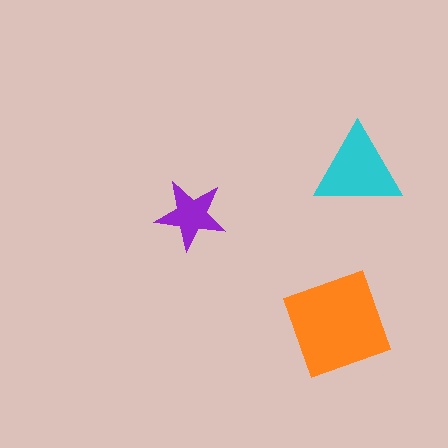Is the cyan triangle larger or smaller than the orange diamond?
Smaller.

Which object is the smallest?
The purple star.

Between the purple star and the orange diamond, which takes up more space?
The orange diamond.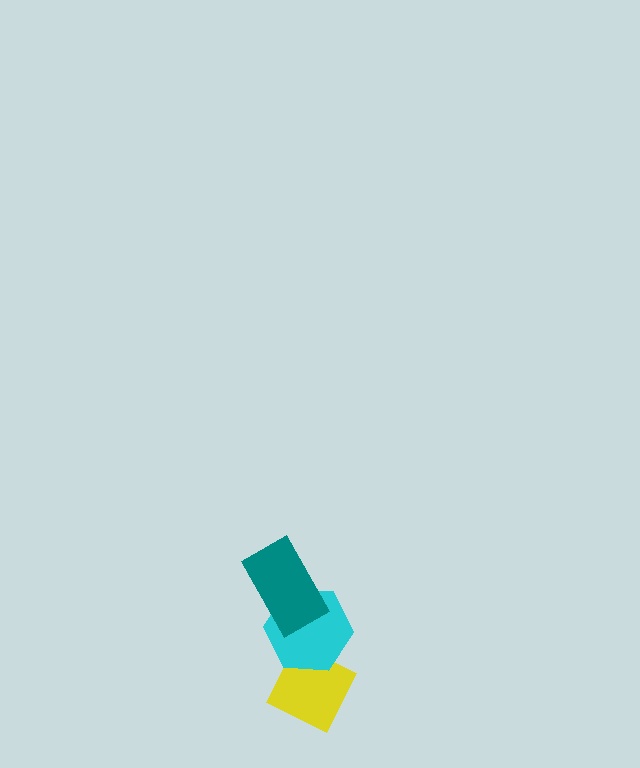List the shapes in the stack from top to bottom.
From top to bottom: the teal rectangle, the cyan hexagon, the yellow diamond.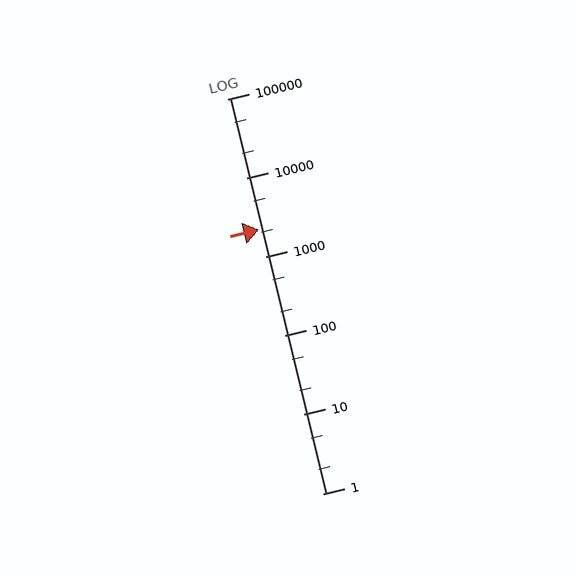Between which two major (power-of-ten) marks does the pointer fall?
The pointer is between 1000 and 10000.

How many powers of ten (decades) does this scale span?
The scale spans 5 decades, from 1 to 100000.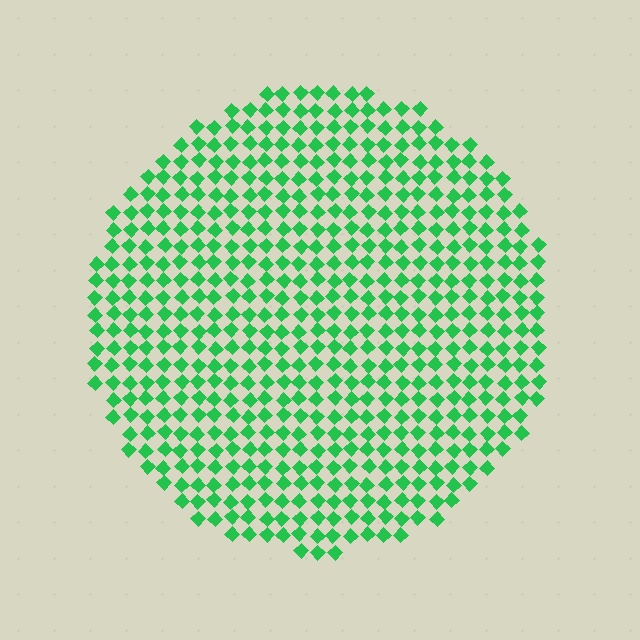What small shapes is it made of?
It is made of small diamonds.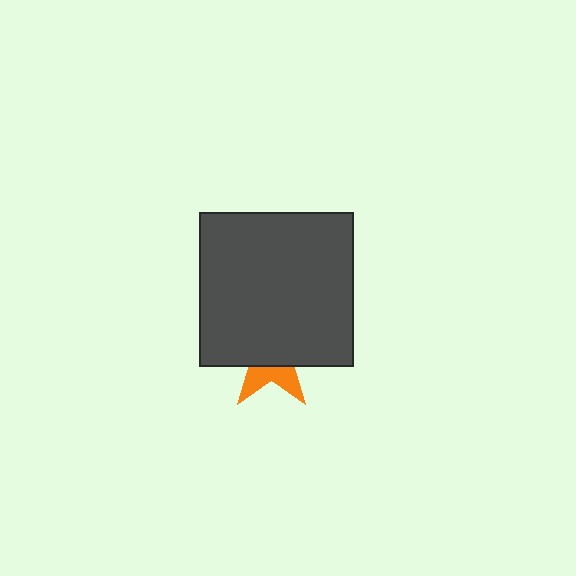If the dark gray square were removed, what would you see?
You would see the complete orange star.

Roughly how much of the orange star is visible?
A small part of it is visible (roughly 33%).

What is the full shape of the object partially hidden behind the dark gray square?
The partially hidden object is an orange star.